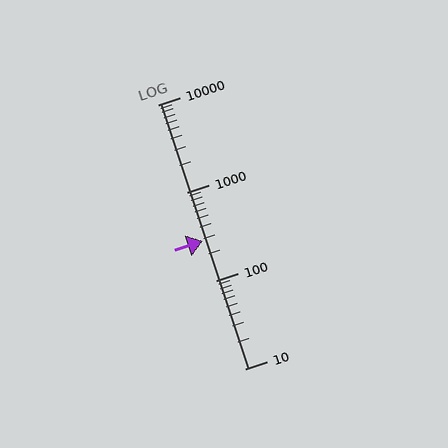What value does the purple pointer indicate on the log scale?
The pointer indicates approximately 280.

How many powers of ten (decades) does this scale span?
The scale spans 3 decades, from 10 to 10000.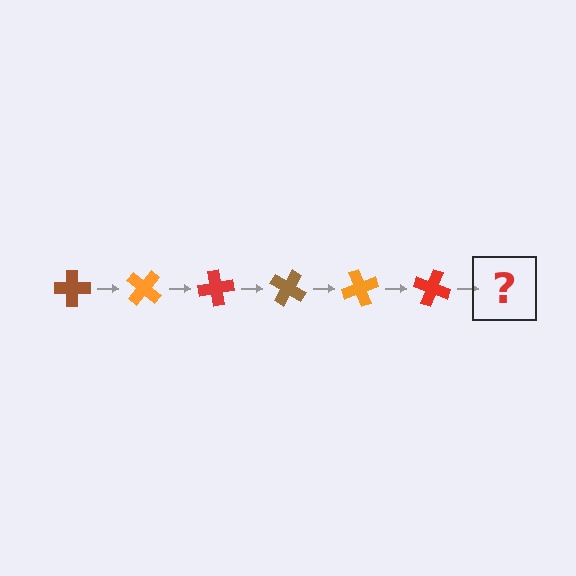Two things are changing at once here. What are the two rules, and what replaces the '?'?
The two rules are that it rotates 40 degrees each step and the color cycles through brown, orange, and red. The '?' should be a brown cross, rotated 240 degrees from the start.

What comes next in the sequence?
The next element should be a brown cross, rotated 240 degrees from the start.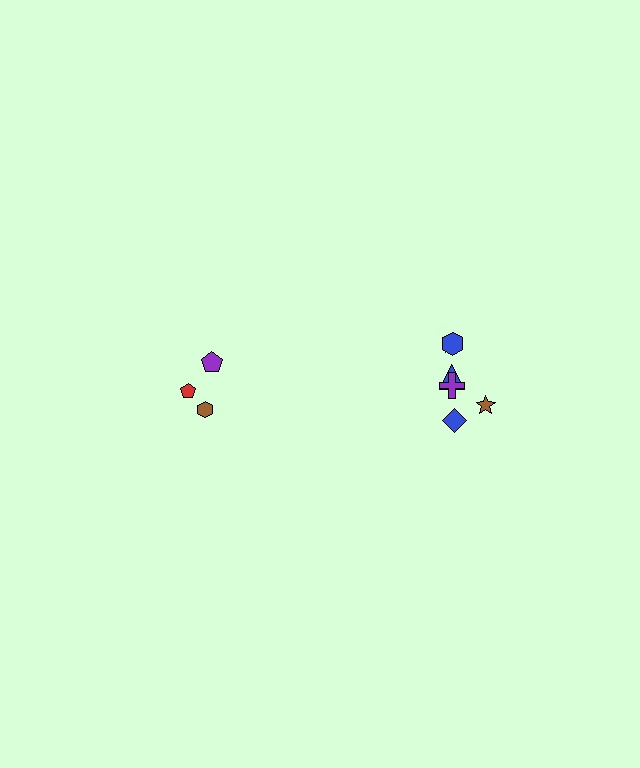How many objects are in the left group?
There are 3 objects.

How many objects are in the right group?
There are 6 objects.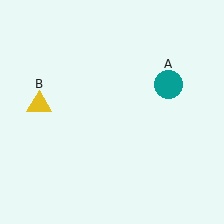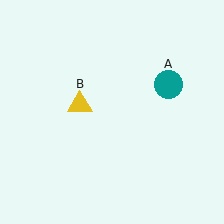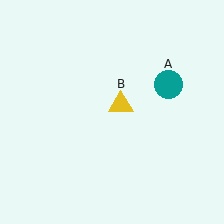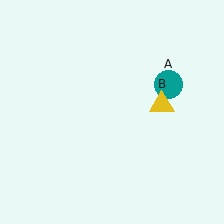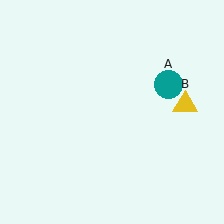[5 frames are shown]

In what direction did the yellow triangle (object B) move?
The yellow triangle (object B) moved right.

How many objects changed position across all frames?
1 object changed position: yellow triangle (object B).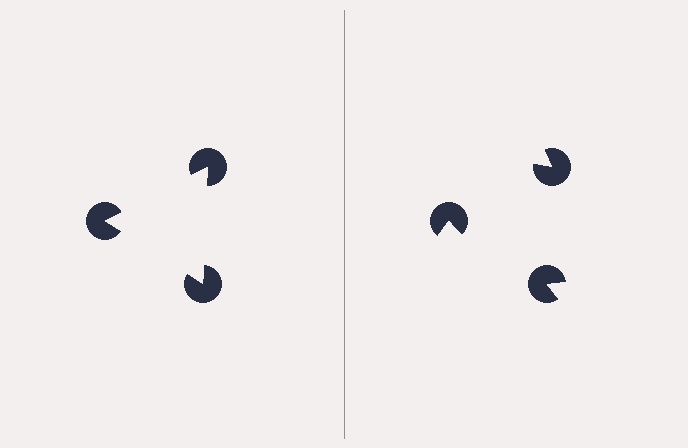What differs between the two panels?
The pac-man discs are positioned identically on both sides; only the wedge orientations differ. On the left they align to a triangle; on the right they are misaligned.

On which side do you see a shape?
An illusory triangle appears on the left side. On the right side the wedge cuts are rotated, so no coherent shape forms.